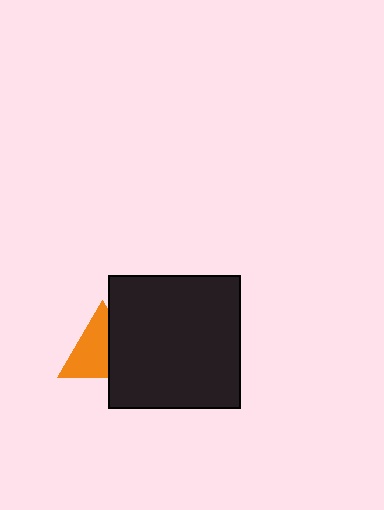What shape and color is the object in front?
The object in front is a black square.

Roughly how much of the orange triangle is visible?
About half of it is visible (roughly 60%).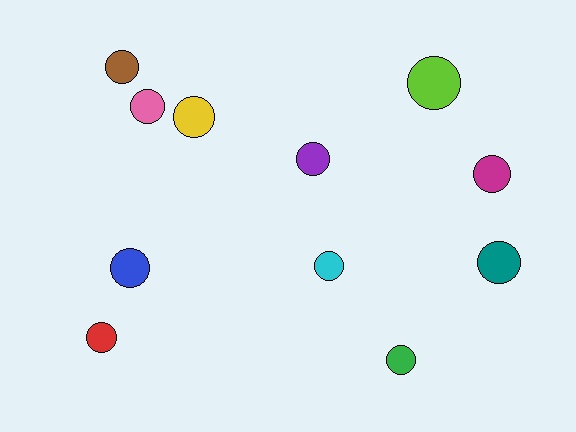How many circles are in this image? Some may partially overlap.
There are 11 circles.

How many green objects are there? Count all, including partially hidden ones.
There is 1 green object.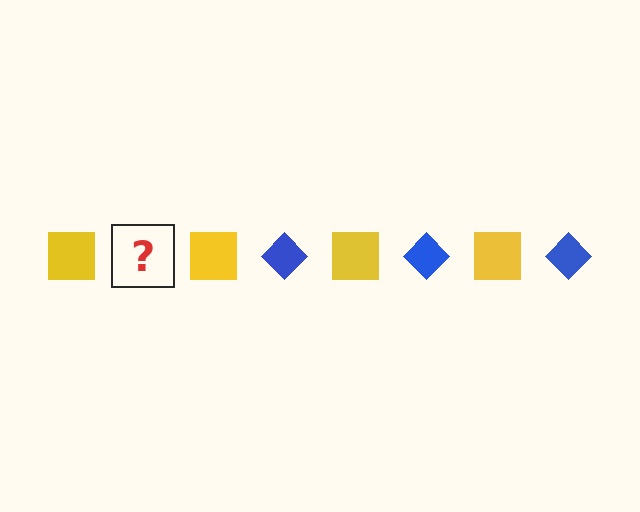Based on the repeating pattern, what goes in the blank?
The blank should be a blue diamond.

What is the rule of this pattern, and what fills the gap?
The rule is that the pattern alternates between yellow square and blue diamond. The gap should be filled with a blue diamond.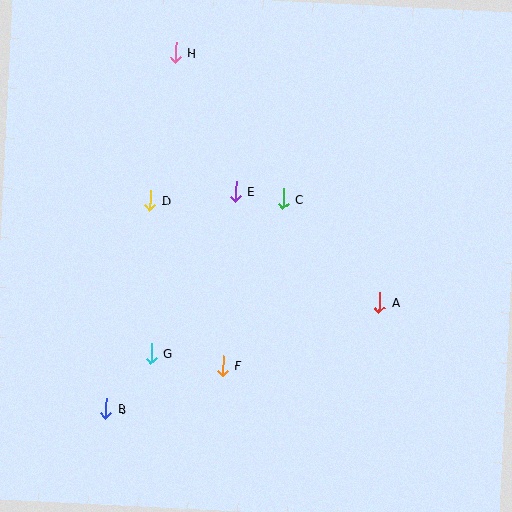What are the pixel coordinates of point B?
Point B is at (106, 409).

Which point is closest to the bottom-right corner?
Point A is closest to the bottom-right corner.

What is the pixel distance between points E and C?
The distance between E and C is 48 pixels.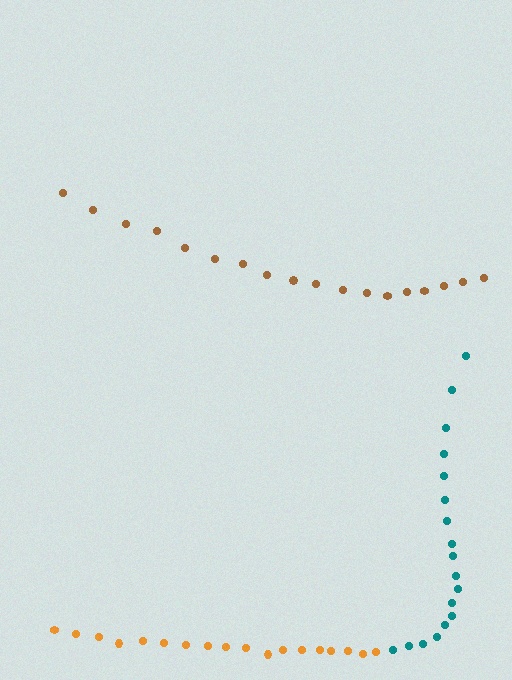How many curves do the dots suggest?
There are 3 distinct paths.